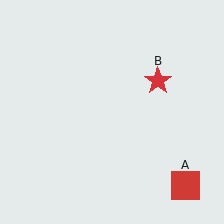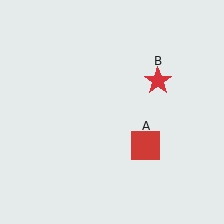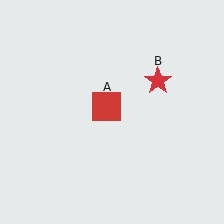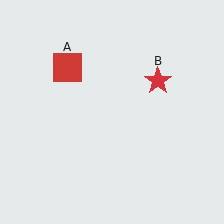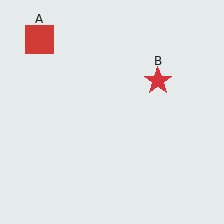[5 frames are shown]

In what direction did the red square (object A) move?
The red square (object A) moved up and to the left.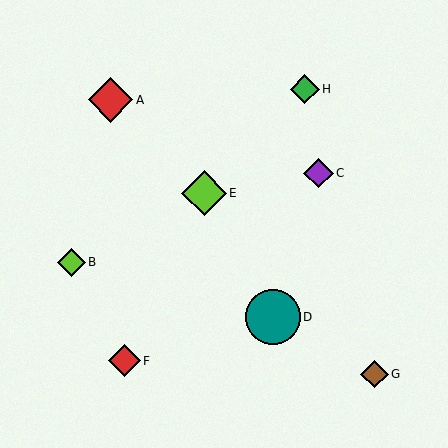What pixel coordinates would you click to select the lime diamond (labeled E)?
Click at (204, 193) to select the lime diamond E.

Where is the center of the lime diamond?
The center of the lime diamond is at (71, 262).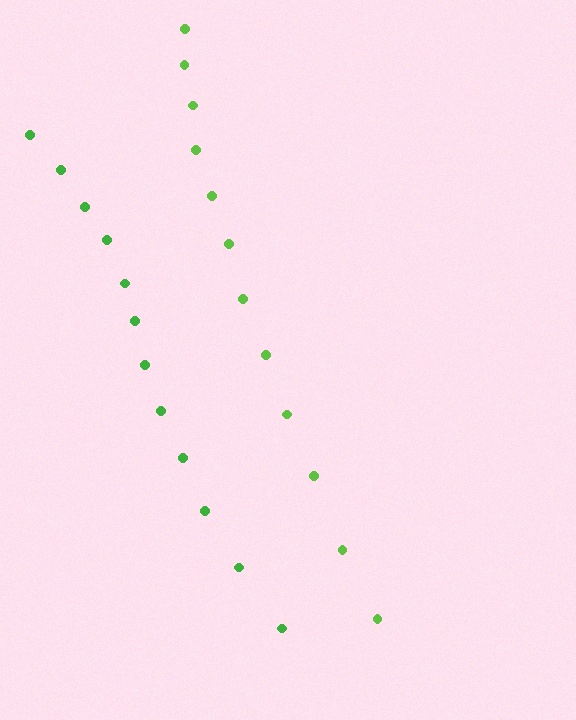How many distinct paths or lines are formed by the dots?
There are 2 distinct paths.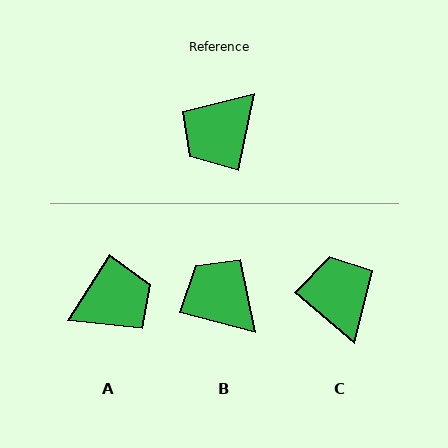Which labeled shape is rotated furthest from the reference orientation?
A, about 160 degrees away.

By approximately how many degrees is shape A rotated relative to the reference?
Approximately 160 degrees counter-clockwise.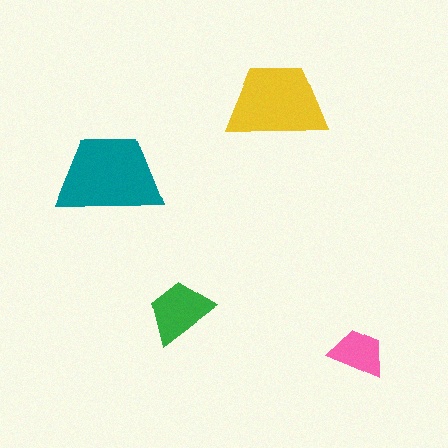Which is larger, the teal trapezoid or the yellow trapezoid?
The teal one.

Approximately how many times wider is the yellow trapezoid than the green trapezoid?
About 1.5 times wider.